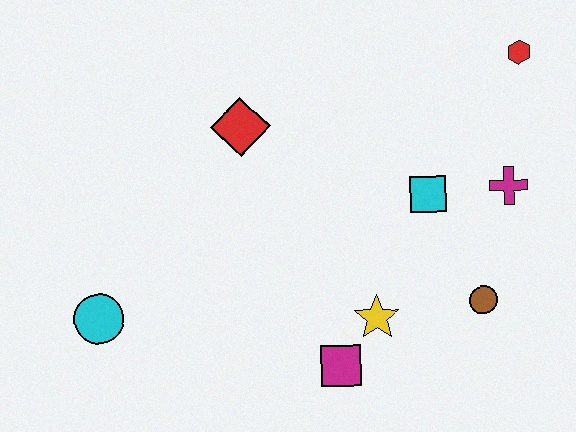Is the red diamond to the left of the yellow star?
Yes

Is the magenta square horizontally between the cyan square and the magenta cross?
No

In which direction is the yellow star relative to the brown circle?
The yellow star is to the left of the brown circle.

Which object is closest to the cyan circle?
The red diamond is closest to the cyan circle.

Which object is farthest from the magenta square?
The red hexagon is farthest from the magenta square.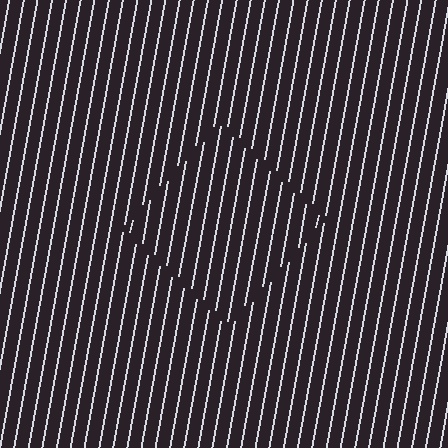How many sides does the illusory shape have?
4 sides — the line-ends trace a square.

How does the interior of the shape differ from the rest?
The interior of the shape contains the same grating, shifted by half a period — the contour is defined by the phase discontinuity where line-ends from the inner and outer gratings abut.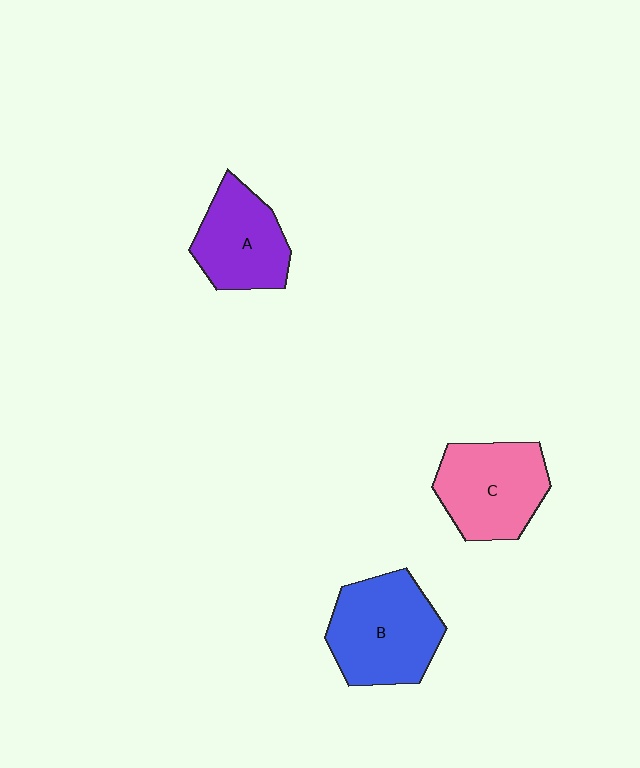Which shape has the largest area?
Shape B (blue).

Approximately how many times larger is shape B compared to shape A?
Approximately 1.3 times.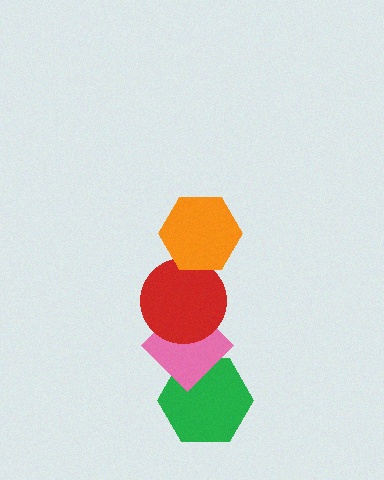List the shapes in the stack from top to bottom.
From top to bottom: the orange hexagon, the red circle, the pink diamond, the green hexagon.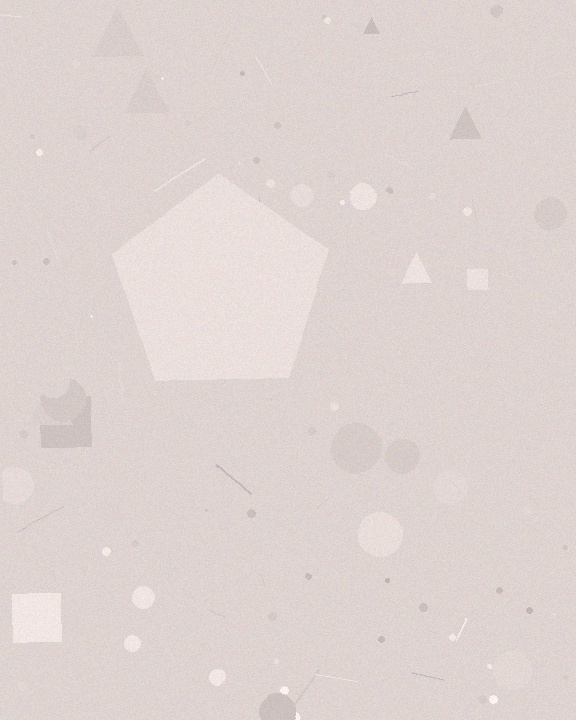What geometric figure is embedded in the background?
A pentagon is embedded in the background.